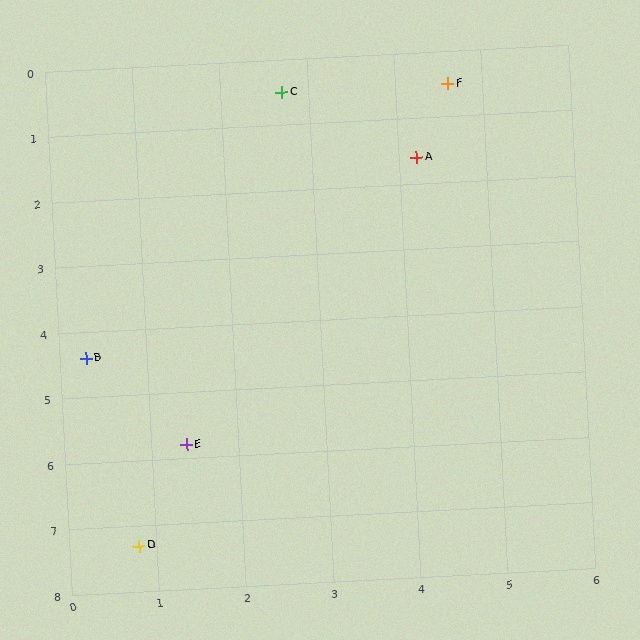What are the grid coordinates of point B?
Point B is at approximately (0.3, 4.4).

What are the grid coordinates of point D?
Point D is at approximately (0.8, 7.3).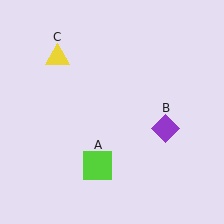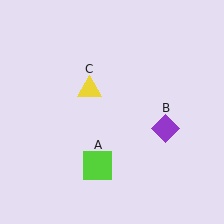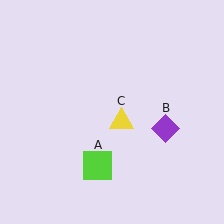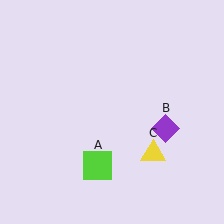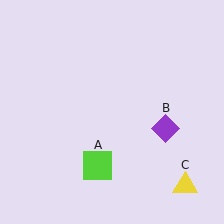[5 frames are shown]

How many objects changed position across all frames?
1 object changed position: yellow triangle (object C).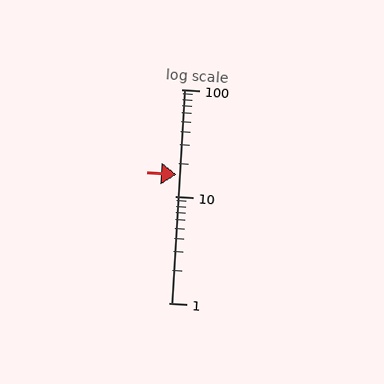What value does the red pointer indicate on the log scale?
The pointer indicates approximately 16.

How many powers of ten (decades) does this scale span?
The scale spans 2 decades, from 1 to 100.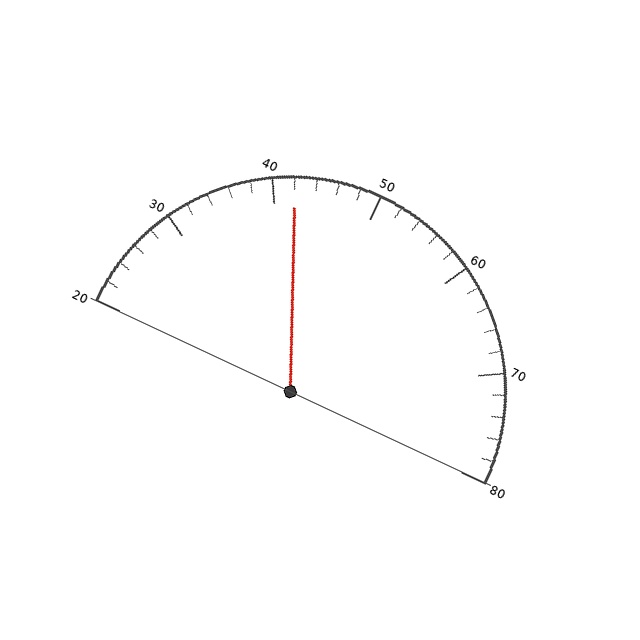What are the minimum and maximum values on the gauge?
The gauge ranges from 20 to 80.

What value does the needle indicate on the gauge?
The needle indicates approximately 42.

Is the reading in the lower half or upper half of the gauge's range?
The reading is in the lower half of the range (20 to 80).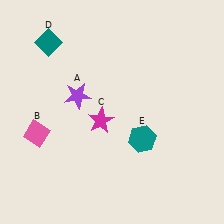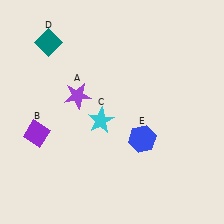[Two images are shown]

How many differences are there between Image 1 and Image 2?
There are 3 differences between the two images.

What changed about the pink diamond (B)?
In Image 1, B is pink. In Image 2, it changed to purple.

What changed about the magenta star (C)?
In Image 1, C is magenta. In Image 2, it changed to cyan.